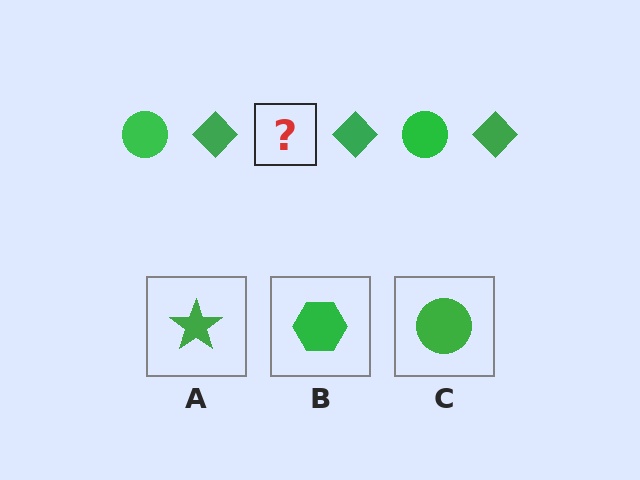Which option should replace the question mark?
Option C.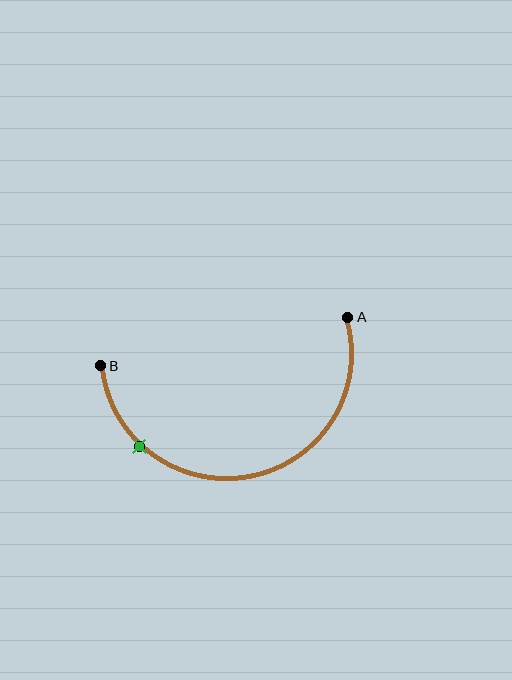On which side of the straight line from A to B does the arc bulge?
The arc bulges below the straight line connecting A and B.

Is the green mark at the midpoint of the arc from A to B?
No. The green mark lies on the arc but is closer to endpoint B. The arc midpoint would be at the point on the curve equidistant along the arc from both A and B.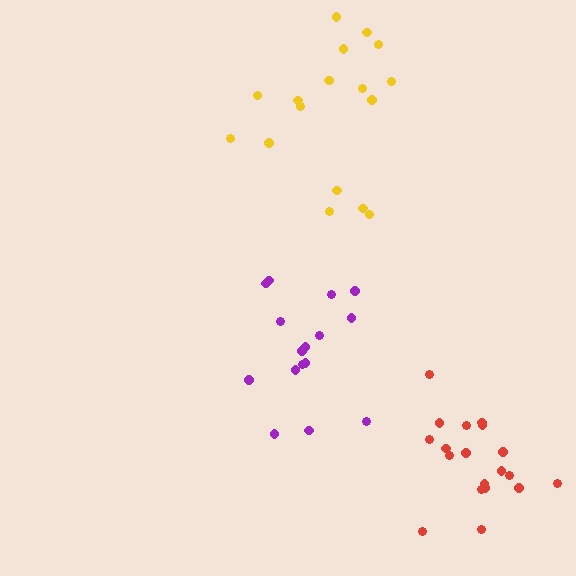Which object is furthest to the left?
The purple cluster is leftmost.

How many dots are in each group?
Group 1: 16 dots, Group 2: 18 dots, Group 3: 19 dots (53 total).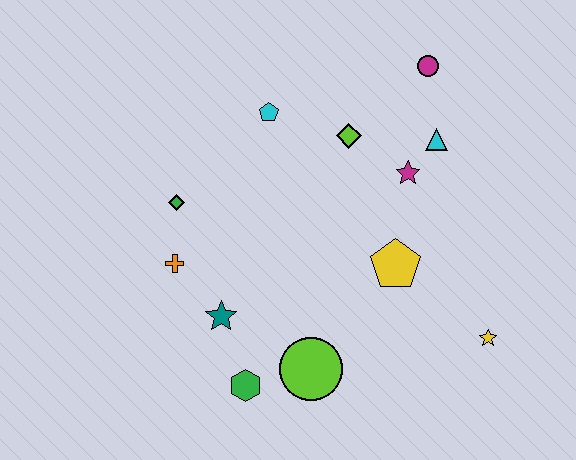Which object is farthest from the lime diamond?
The green hexagon is farthest from the lime diamond.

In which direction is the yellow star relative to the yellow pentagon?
The yellow star is to the right of the yellow pentagon.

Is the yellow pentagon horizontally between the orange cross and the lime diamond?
No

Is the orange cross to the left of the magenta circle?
Yes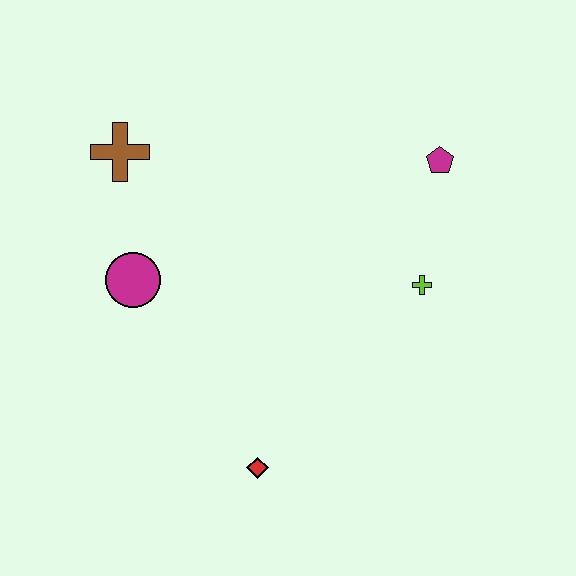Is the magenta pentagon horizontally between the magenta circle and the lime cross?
No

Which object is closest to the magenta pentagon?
The lime cross is closest to the magenta pentagon.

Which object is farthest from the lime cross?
The brown cross is farthest from the lime cross.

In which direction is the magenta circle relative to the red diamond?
The magenta circle is above the red diamond.